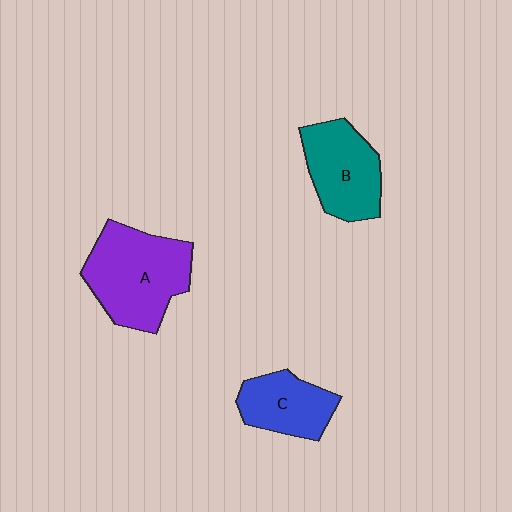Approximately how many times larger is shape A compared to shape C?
Approximately 1.7 times.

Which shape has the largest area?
Shape A (purple).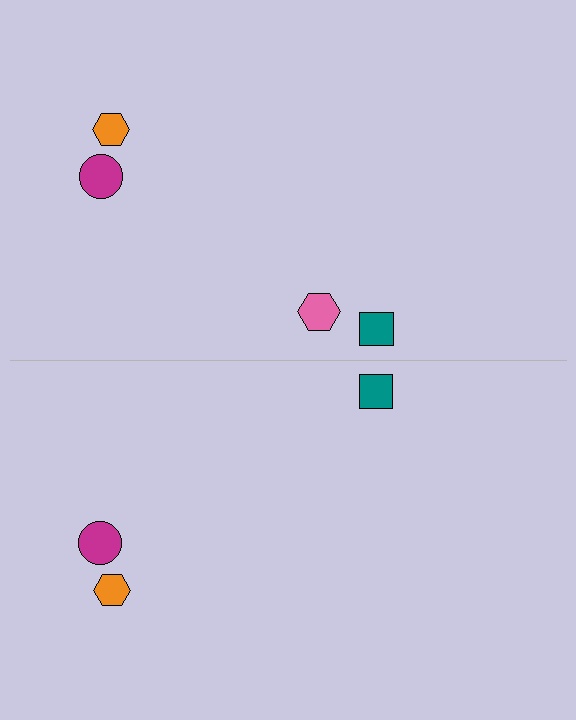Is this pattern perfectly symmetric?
No, the pattern is not perfectly symmetric. A pink hexagon is missing from the bottom side.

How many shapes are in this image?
There are 7 shapes in this image.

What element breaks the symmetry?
A pink hexagon is missing from the bottom side.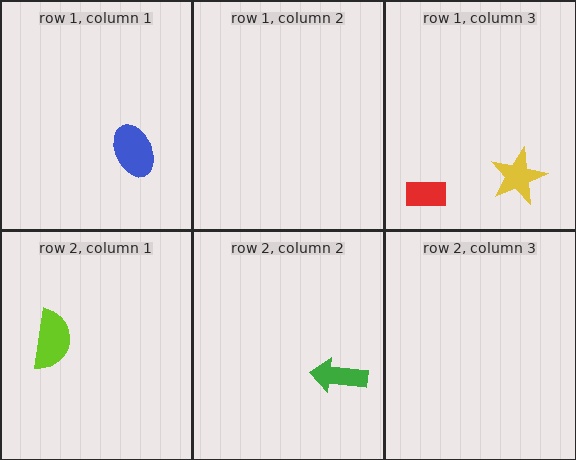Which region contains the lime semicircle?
The row 2, column 1 region.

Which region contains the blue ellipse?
The row 1, column 1 region.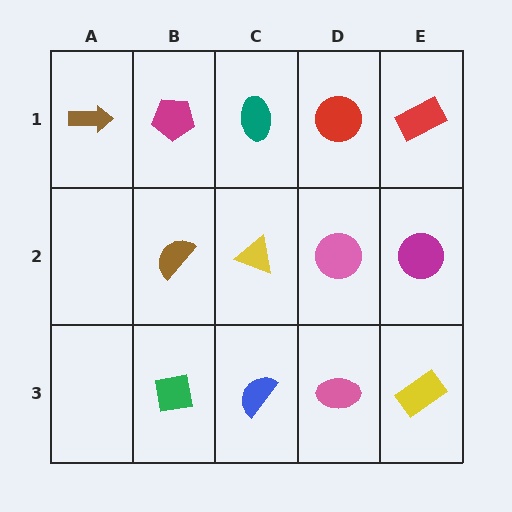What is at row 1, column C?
A teal ellipse.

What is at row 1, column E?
A red rectangle.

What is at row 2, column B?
A brown semicircle.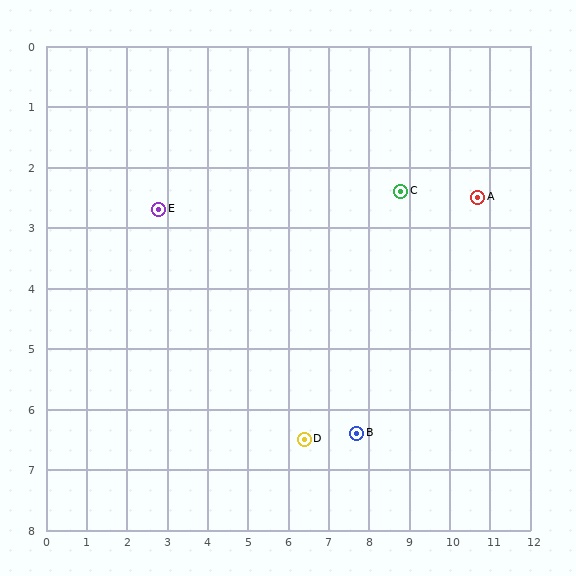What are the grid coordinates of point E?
Point E is at approximately (2.8, 2.7).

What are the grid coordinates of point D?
Point D is at approximately (6.4, 6.5).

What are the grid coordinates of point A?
Point A is at approximately (10.7, 2.5).